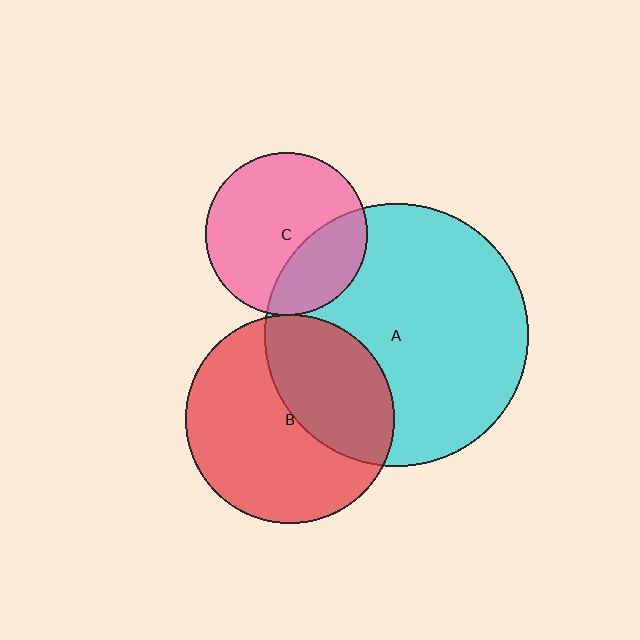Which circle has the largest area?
Circle A (cyan).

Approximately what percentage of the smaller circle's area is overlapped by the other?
Approximately 5%.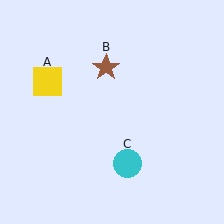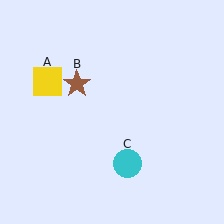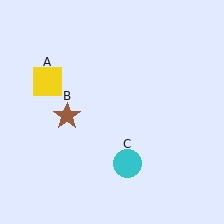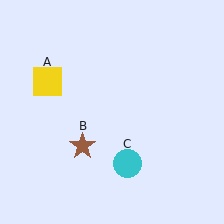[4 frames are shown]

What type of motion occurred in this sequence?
The brown star (object B) rotated counterclockwise around the center of the scene.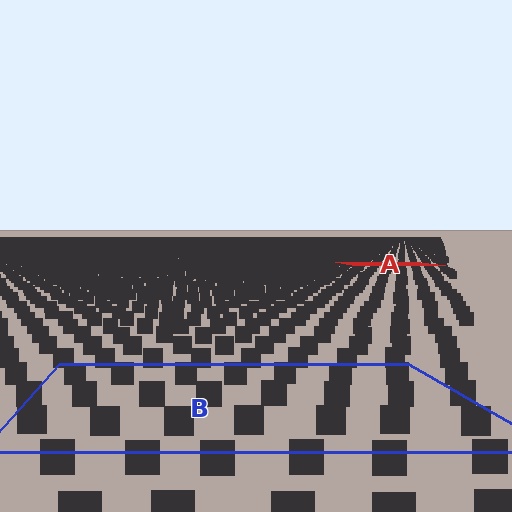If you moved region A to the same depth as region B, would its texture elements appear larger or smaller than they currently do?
They would appear larger. At a closer depth, the same texture elements are projected at a bigger on-screen size.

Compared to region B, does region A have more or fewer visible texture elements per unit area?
Region A has more texture elements per unit area — they are packed more densely because it is farther away.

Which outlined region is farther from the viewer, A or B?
Region A is farther from the viewer — the texture elements inside it appear smaller and more densely packed.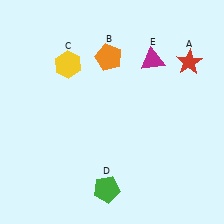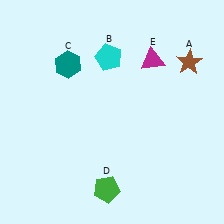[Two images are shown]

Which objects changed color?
A changed from red to brown. B changed from orange to cyan. C changed from yellow to teal.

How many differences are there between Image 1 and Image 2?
There are 3 differences between the two images.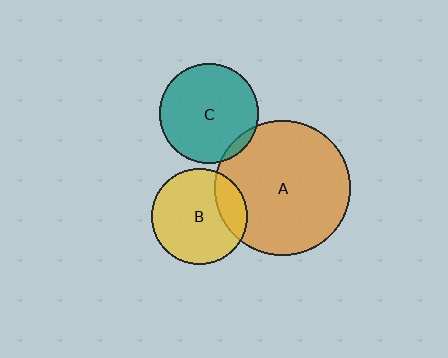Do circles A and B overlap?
Yes.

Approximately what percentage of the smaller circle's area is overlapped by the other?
Approximately 20%.